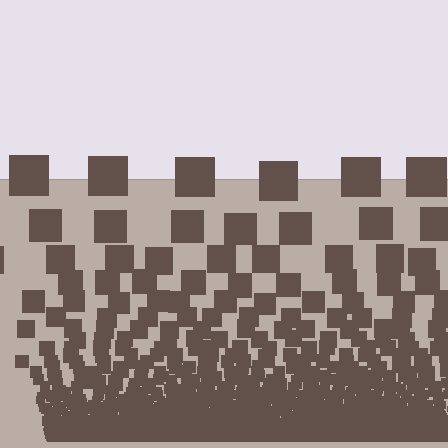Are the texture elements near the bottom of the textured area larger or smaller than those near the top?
Smaller. The gradient is inverted — elements near the bottom are smaller and denser.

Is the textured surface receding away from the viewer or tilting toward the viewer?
The surface appears to tilt toward the viewer. Texture elements get larger and sparser toward the top.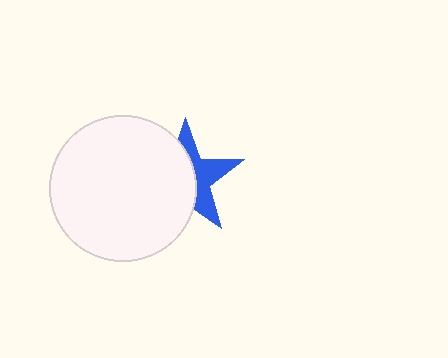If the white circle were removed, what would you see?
You would see the complete blue star.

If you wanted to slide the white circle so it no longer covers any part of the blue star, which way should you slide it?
Slide it left — that is the most direct way to separate the two shapes.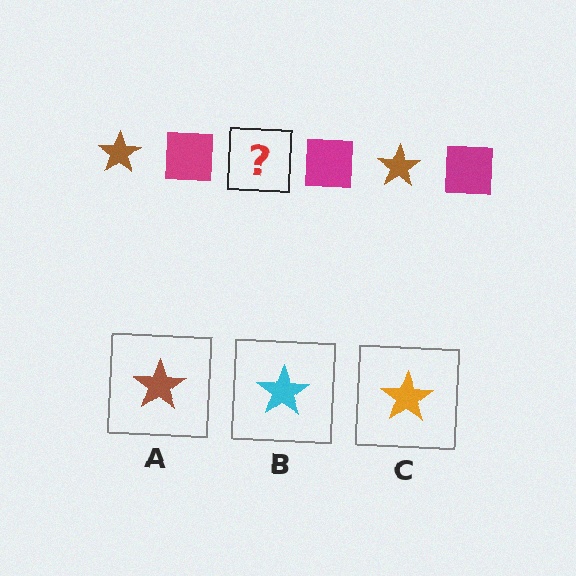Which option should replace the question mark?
Option A.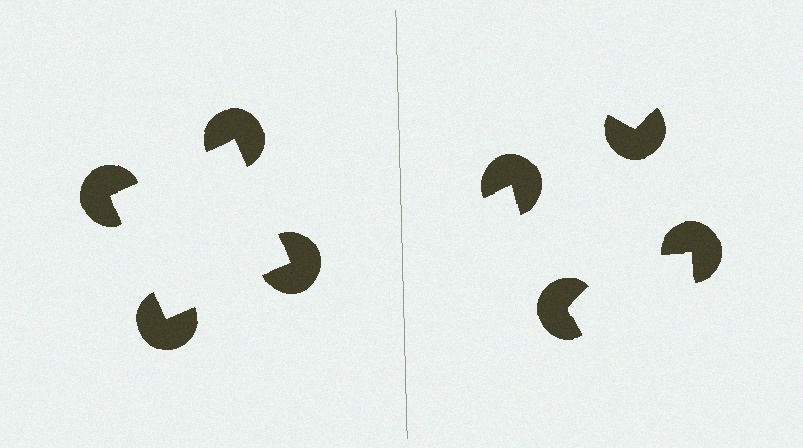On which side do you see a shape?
An illusory square appears on the left side. On the right side the wedge cuts are rotated, so no coherent shape forms.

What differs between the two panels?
The pac-man discs are positioned identically on both sides; only the wedge orientations differ. On the left they align to a square; on the right they are misaligned.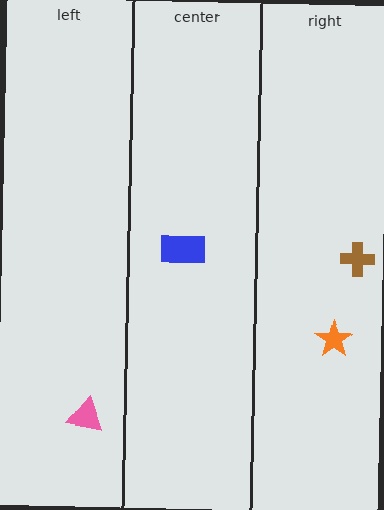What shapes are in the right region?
The orange star, the brown cross.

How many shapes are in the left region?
1.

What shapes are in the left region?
The pink triangle.